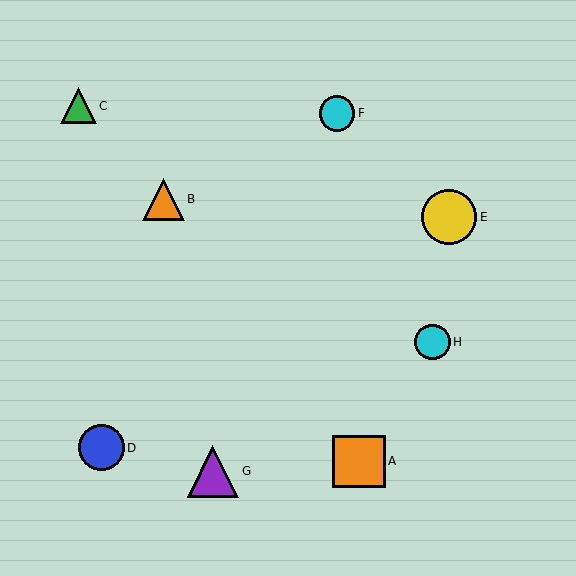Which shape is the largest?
The yellow circle (labeled E) is the largest.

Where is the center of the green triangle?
The center of the green triangle is at (78, 106).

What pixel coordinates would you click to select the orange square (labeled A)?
Click at (359, 461) to select the orange square A.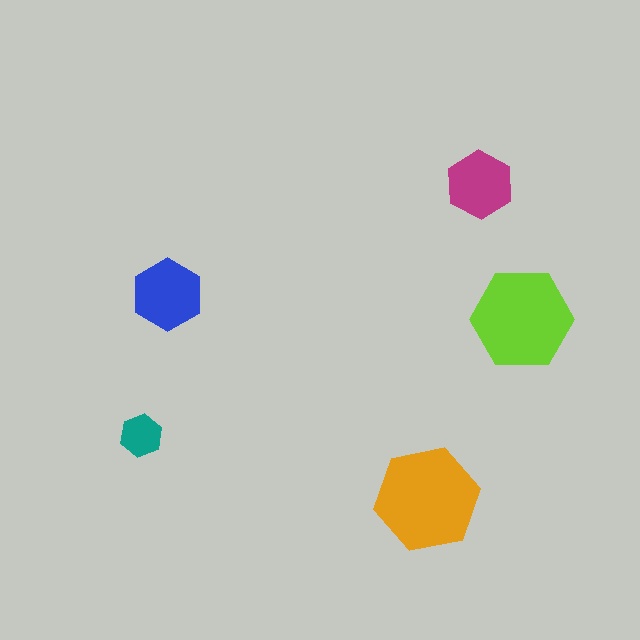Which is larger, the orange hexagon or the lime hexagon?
The orange one.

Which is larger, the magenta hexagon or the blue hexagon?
The blue one.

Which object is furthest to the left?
The teal hexagon is leftmost.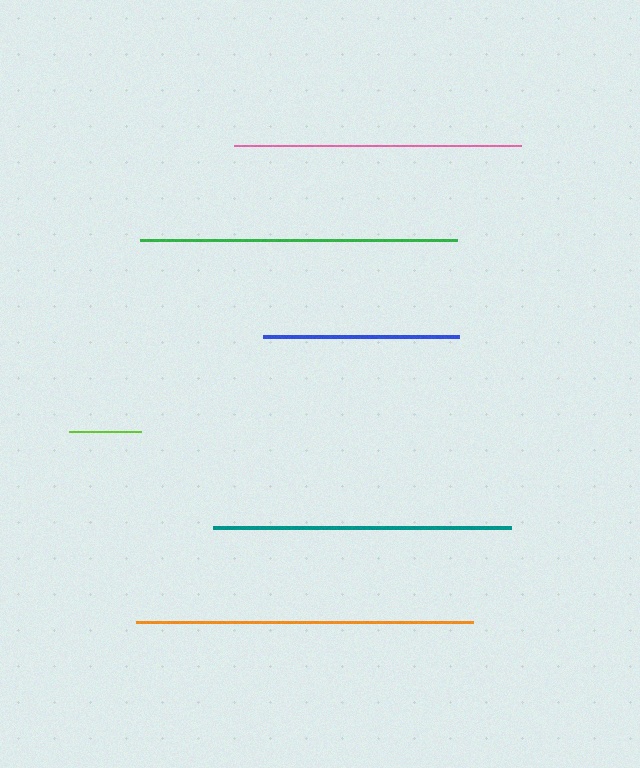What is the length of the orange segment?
The orange segment is approximately 337 pixels long.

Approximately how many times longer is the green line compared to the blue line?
The green line is approximately 1.6 times the length of the blue line.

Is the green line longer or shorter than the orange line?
The orange line is longer than the green line.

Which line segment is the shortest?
The lime line is the shortest at approximately 72 pixels.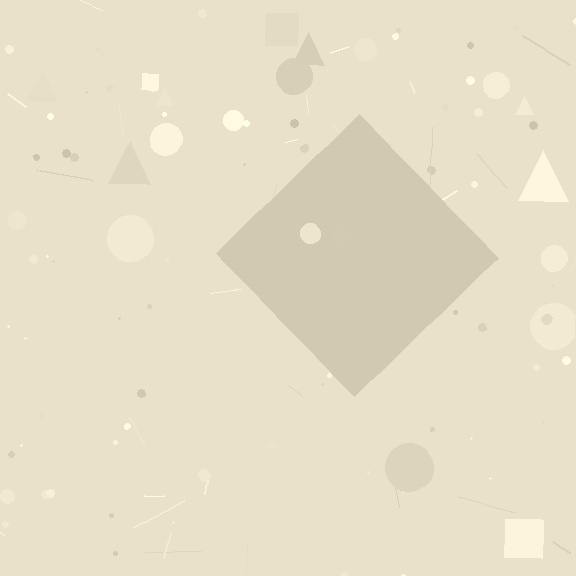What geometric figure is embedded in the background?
A diamond is embedded in the background.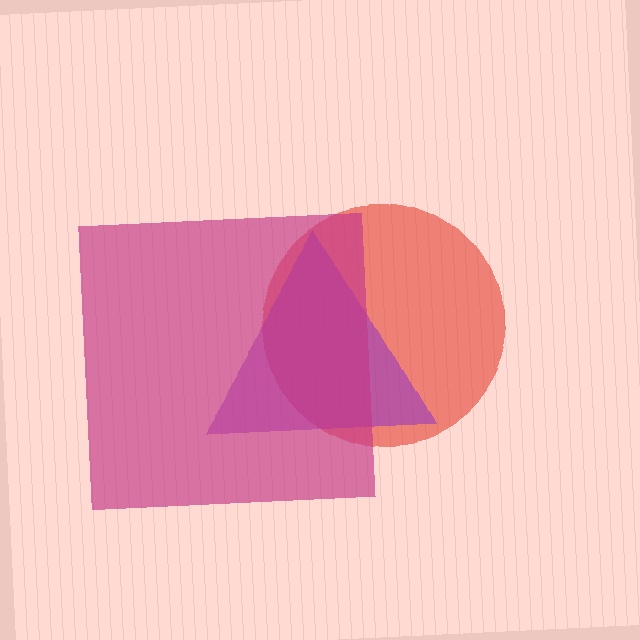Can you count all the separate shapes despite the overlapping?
Yes, there are 3 separate shapes.